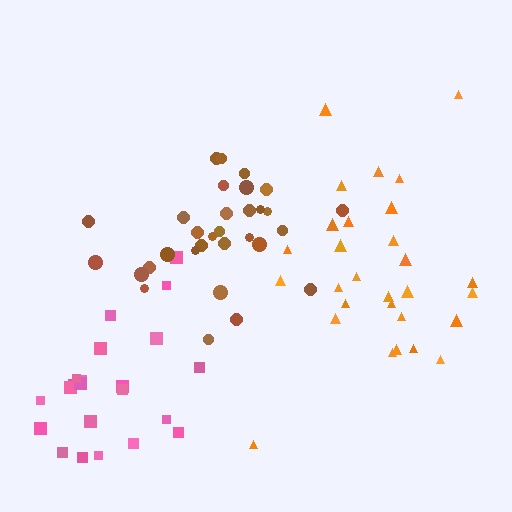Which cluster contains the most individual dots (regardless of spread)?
Brown (31).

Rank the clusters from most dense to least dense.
brown, orange, pink.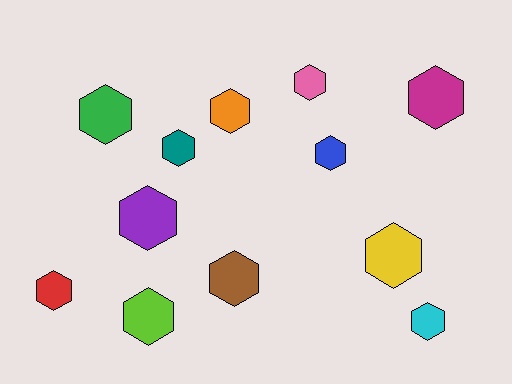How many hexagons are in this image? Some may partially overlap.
There are 12 hexagons.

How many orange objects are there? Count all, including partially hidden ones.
There is 1 orange object.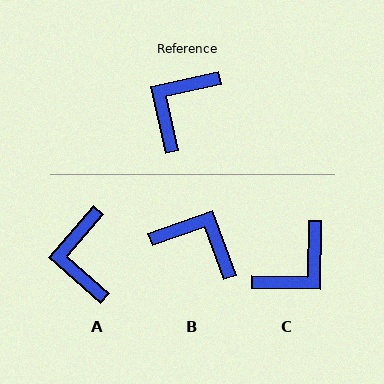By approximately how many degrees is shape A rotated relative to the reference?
Approximately 36 degrees counter-clockwise.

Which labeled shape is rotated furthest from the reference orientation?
C, about 166 degrees away.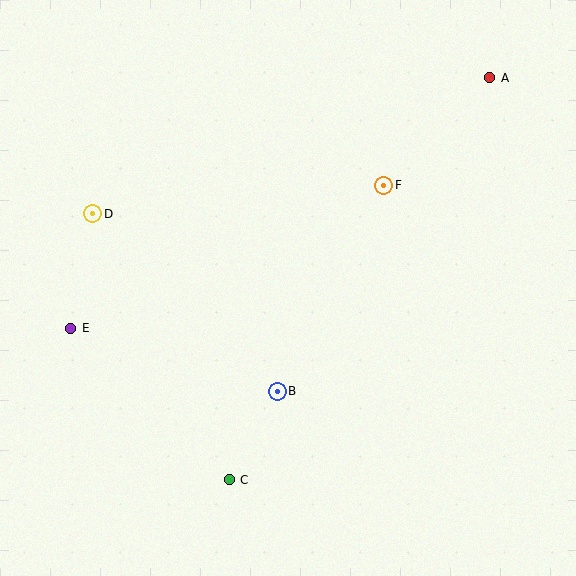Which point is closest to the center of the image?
Point B at (277, 391) is closest to the center.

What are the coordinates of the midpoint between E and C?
The midpoint between E and C is at (150, 404).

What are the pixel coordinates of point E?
Point E is at (71, 329).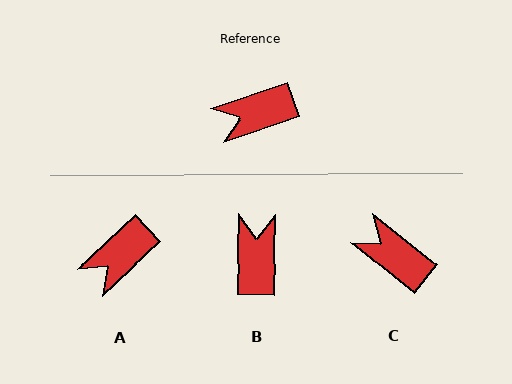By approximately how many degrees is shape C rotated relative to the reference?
Approximately 57 degrees clockwise.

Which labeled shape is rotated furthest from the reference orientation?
B, about 110 degrees away.